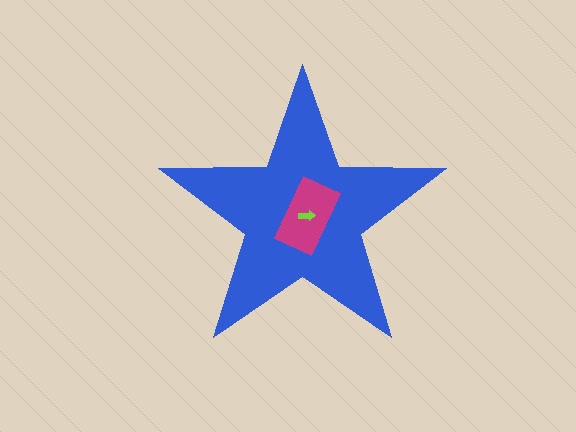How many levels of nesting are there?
3.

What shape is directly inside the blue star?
The magenta rectangle.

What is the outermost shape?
The blue star.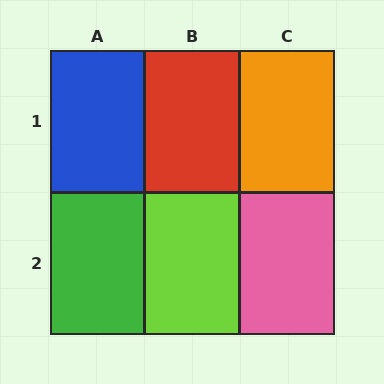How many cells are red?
1 cell is red.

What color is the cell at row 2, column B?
Lime.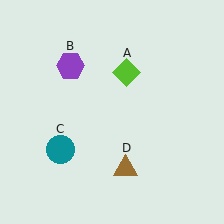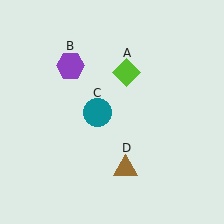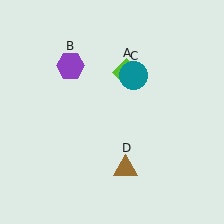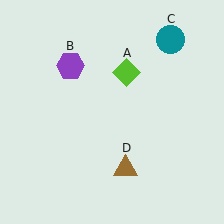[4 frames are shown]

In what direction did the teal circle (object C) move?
The teal circle (object C) moved up and to the right.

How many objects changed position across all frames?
1 object changed position: teal circle (object C).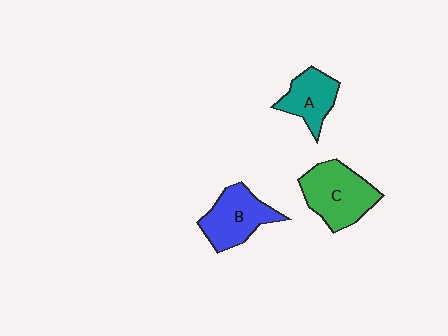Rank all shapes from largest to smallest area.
From largest to smallest: C (green), B (blue), A (teal).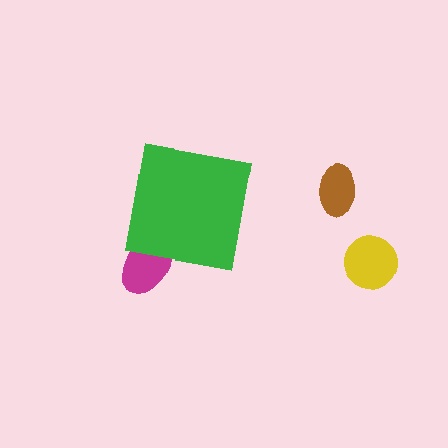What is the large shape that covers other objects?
A green square.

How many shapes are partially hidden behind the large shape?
1 shape is partially hidden.